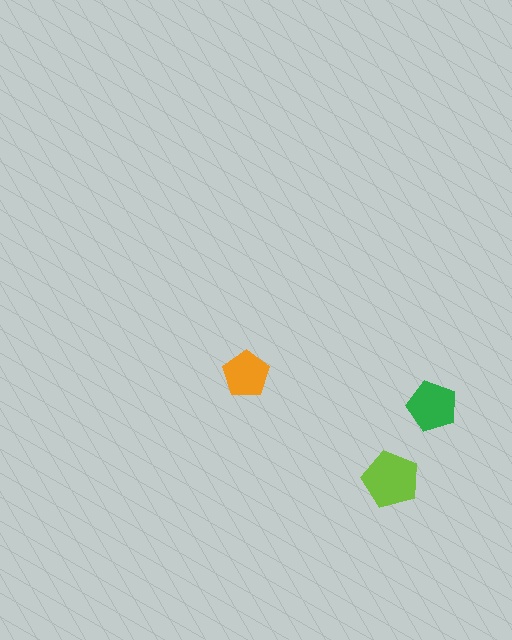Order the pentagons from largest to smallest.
the lime one, the green one, the orange one.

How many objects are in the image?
There are 3 objects in the image.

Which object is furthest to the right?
The green pentagon is rightmost.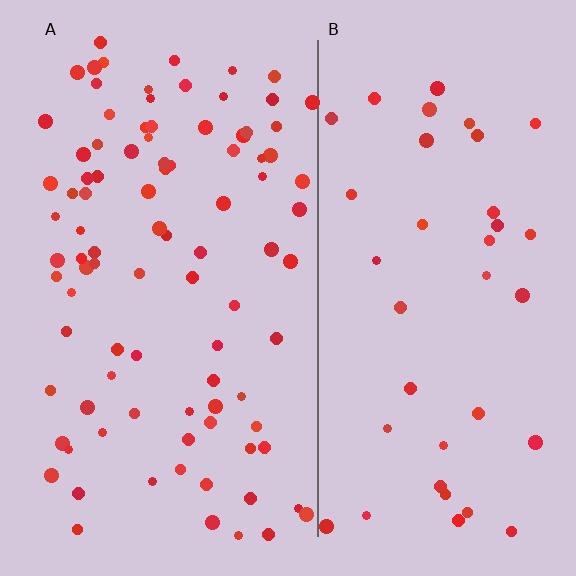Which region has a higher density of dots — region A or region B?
A (the left).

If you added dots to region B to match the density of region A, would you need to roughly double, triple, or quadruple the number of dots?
Approximately double.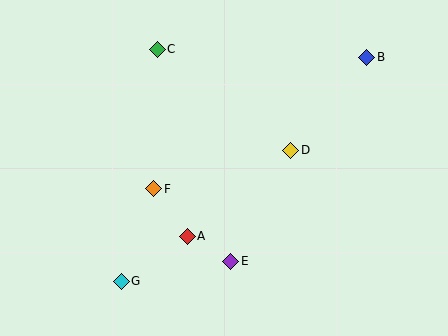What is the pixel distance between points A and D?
The distance between A and D is 134 pixels.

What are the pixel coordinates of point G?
Point G is at (121, 281).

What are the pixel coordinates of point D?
Point D is at (291, 150).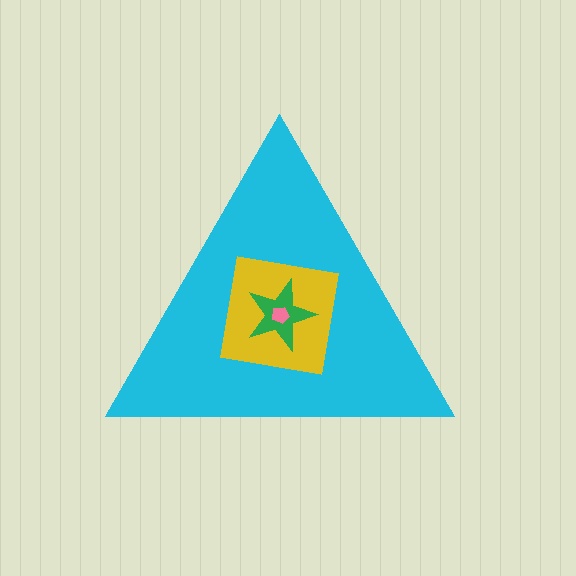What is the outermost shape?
The cyan triangle.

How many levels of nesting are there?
4.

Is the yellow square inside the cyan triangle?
Yes.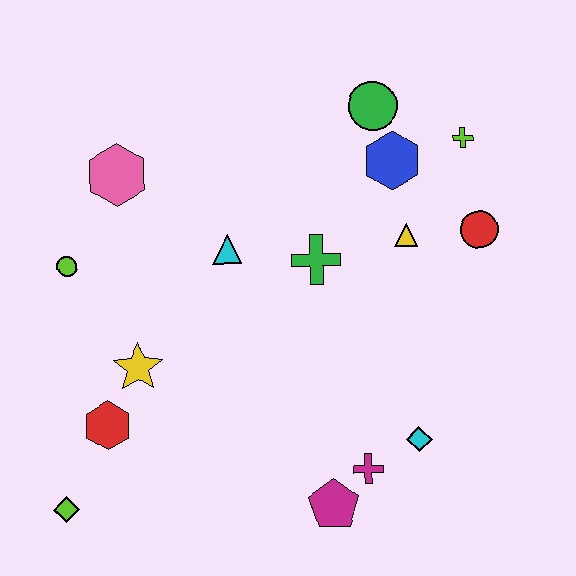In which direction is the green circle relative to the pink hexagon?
The green circle is to the right of the pink hexagon.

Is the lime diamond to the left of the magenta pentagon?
Yes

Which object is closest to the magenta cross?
The magenta pentagon is closest to the magenta cross.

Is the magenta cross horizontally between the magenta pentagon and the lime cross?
Yes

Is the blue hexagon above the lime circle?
Yes